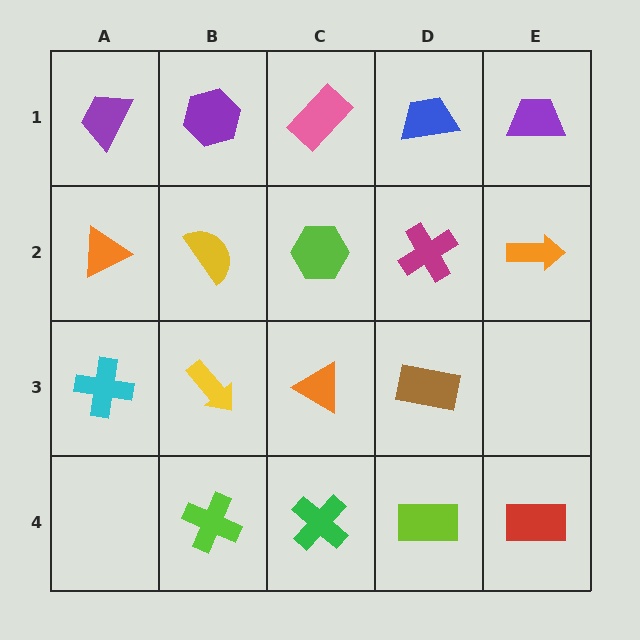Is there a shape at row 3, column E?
No, that cell is empty.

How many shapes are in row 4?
4 shapes.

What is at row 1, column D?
A blue trapezoid.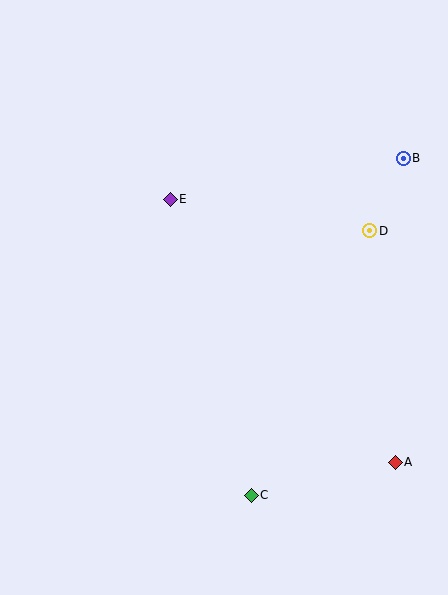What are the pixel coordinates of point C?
Point C is at (251, 495).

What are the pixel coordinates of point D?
Point D is at (370, 231).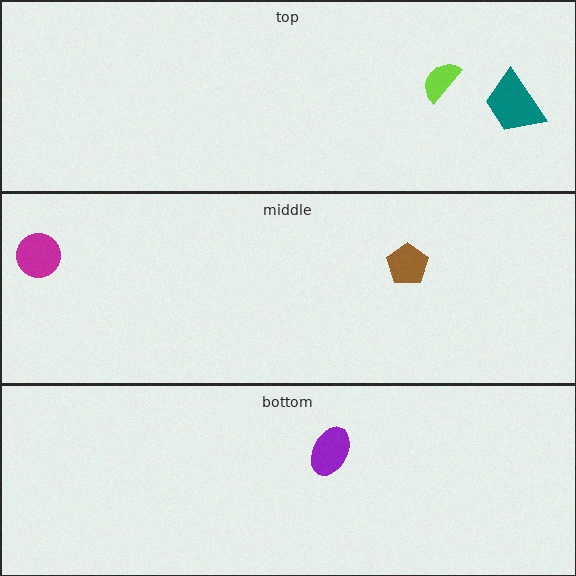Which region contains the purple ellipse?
The bottom region.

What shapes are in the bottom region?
The purple ellipse.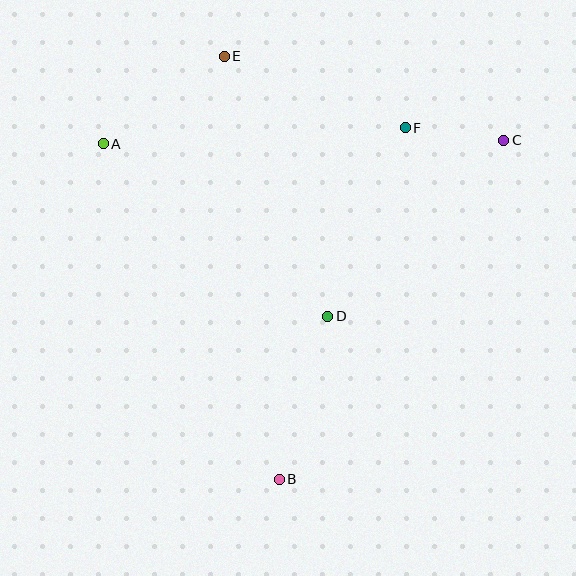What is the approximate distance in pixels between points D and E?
The distance between D and E is approximately 280 pixels.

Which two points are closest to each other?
Points C and F are closest to each other.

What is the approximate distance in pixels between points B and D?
The distance between B and D is approximately 170 pixels.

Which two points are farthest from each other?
Points B and E are farthest from each other.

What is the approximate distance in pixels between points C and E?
The distance between C and E is approximately 292 pixels.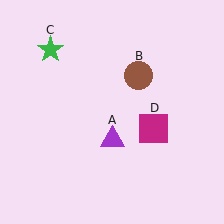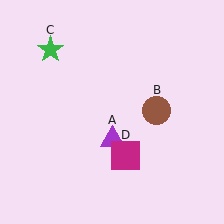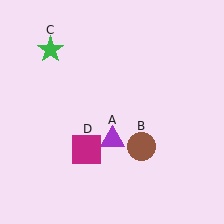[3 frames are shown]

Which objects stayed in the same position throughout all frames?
Purple triangle (object A) and green star (object C) remained stationary.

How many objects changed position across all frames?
2 objects changed position: brown circle (object B), magenta square (object D).